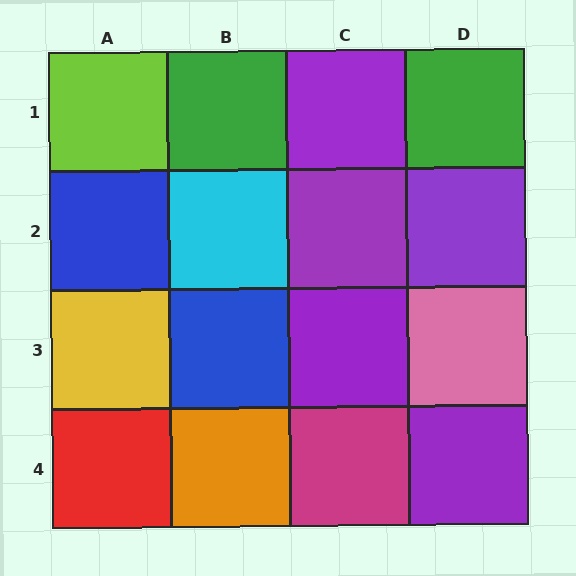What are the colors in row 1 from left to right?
Lime, green, purple, green.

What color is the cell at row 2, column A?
Blue.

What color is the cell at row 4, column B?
Orange.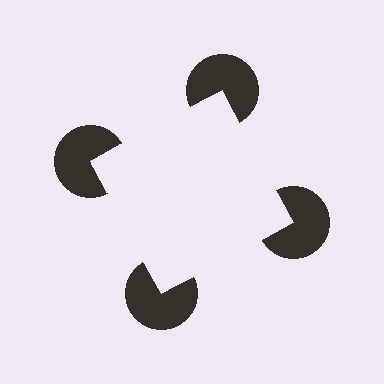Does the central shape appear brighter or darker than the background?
It typically appears slightly brighter than the background, even though no actual brightness change is drawn.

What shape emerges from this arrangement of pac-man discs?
An illusory square — its edges are inferred from the aligned wedge cuts in the pac-man discs, not physically drawn.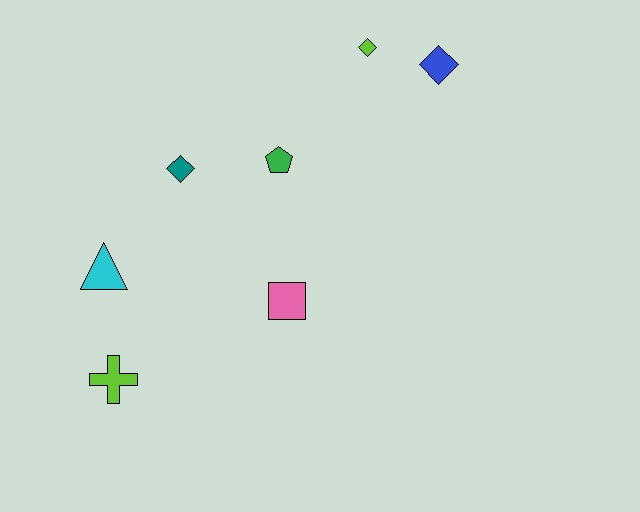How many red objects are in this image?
There are no red objects.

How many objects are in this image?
There are 7 objects.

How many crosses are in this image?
There is 1 cross.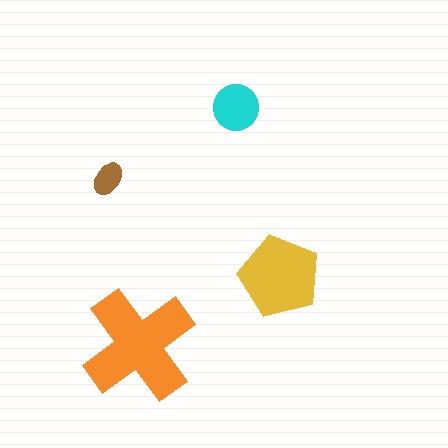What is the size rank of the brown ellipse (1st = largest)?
4th.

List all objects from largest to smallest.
The orange cross, the yellow pentagon, the cyan circle, the brown ellipse.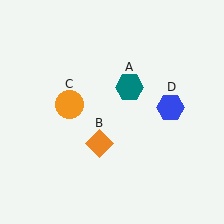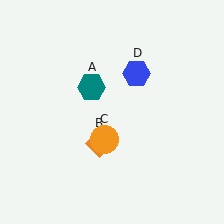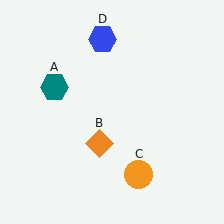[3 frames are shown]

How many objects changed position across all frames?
3 objects changed position: teal hexagon (object A), orange circle (object C), blue hexagon (object D).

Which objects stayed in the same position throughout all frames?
Orange diamond (object B) remained stationary.